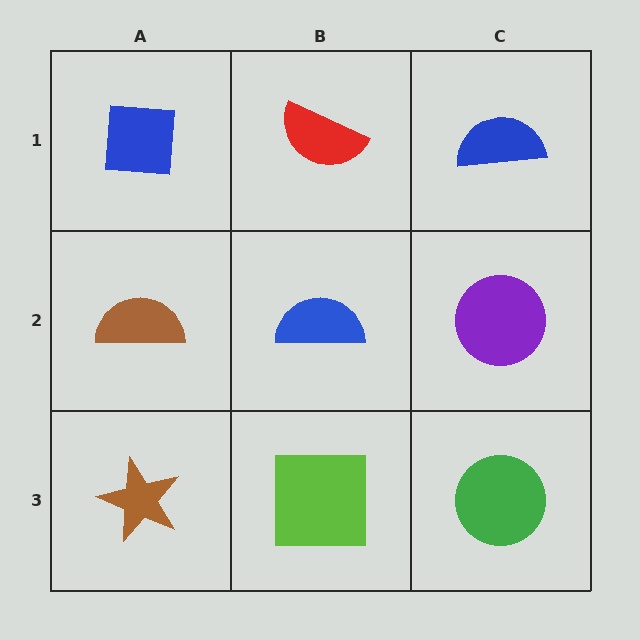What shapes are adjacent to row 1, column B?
A blue semicircle (row 2, column B), a blue square (row 1, column A), a blue semicircle (row 1, column C).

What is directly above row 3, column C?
A purple circle.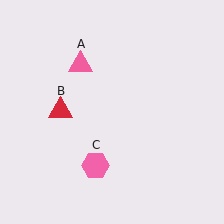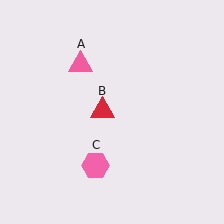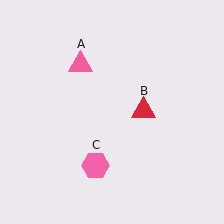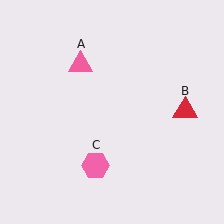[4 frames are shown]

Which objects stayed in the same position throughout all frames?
Pink triangle (object A) and pink hexagon (object C) remained stationary.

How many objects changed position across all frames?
1 object changed position: red triangle (object B).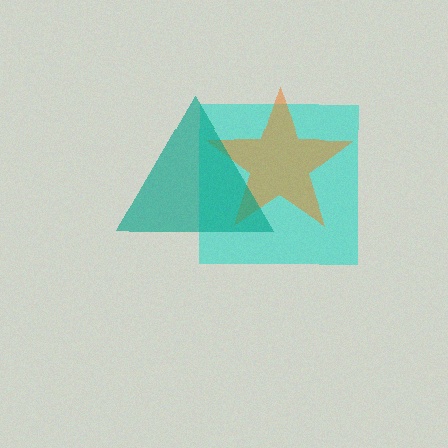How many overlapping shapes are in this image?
There are 3 overlapping shapes in the image.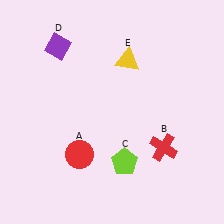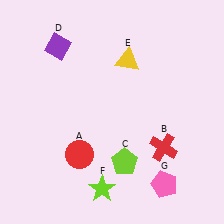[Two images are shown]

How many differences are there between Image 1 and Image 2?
There are 2 differences between the two images.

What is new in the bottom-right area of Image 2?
A pink pentagon (G) was added in the bottom-right area of Image 2.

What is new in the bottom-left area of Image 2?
A lime star (F) was added in the bottom-left area of Image 2.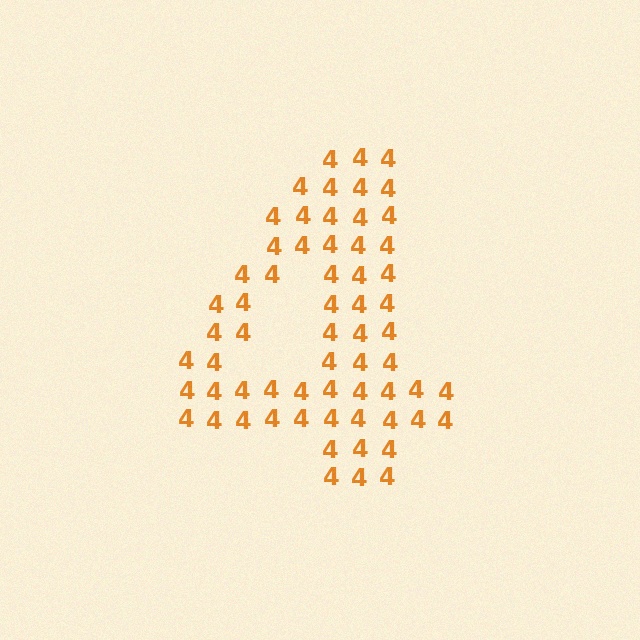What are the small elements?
The small elements are digit 4's.